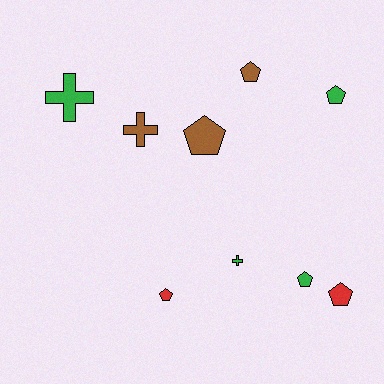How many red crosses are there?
There are no red crosses.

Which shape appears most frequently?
Pentagon, with 6 objects.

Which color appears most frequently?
Green, with 4 objects.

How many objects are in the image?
There are 9 objects.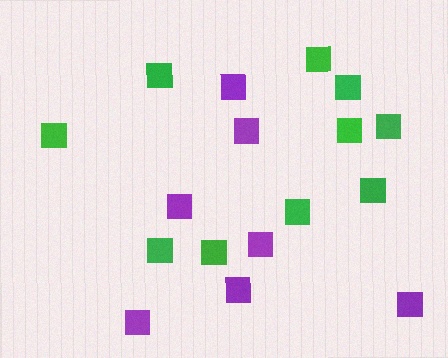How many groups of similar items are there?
There are 2 groups: one group of green squares (10) and one group of purple squares (7).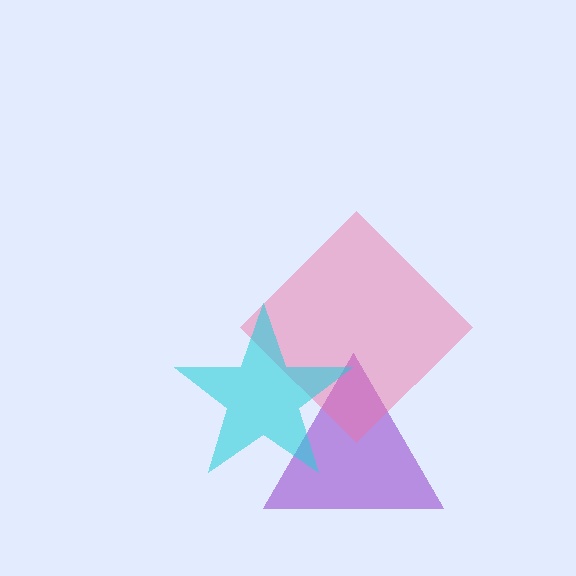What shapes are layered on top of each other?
The layered shapes are: a purple triangle, a pink diamond, a cyan star.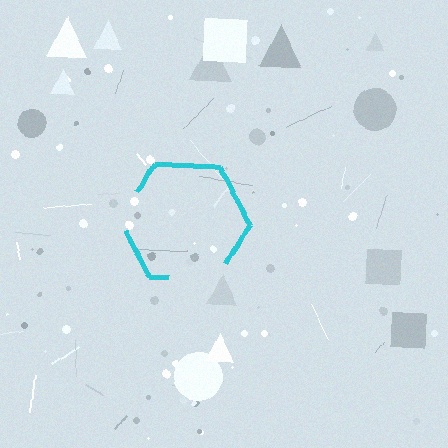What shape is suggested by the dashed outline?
The dashed outline suggests a hexagon.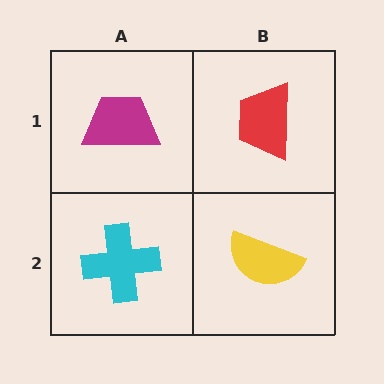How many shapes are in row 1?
2 shapes.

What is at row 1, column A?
A magenta trapezoid.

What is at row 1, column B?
A red trapezoid.